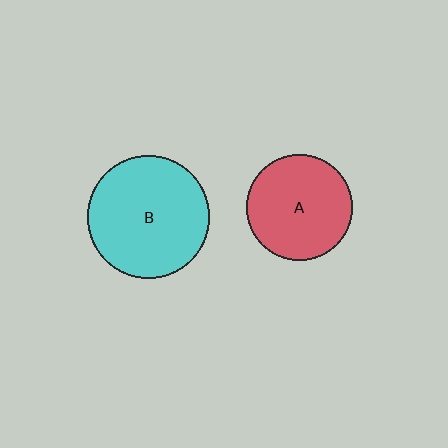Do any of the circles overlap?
No, none of the circles overlap.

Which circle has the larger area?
Circle B (cyan).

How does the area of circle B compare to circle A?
Approximately 1.3 times.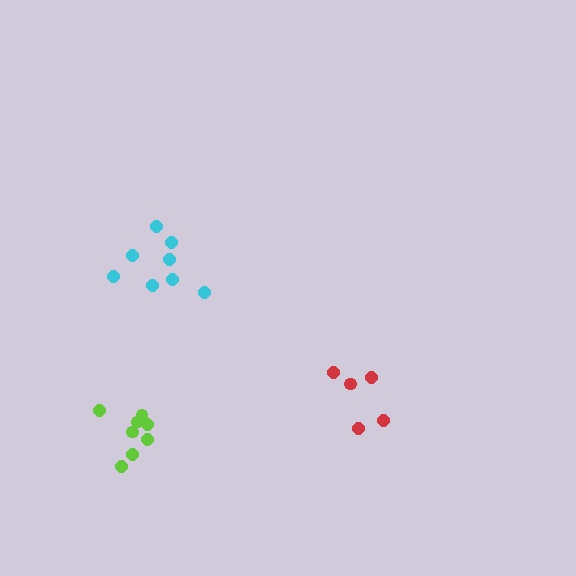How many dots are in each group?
Group 1: 5 dots, Group 2: 8 dots, Group 3: 8 dots (21 total).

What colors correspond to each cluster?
The clusters are colored: red, cyan, lime.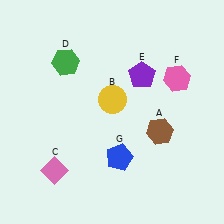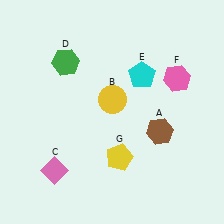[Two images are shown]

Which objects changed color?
E changed from purple to cyan. G changed from blue to yellow.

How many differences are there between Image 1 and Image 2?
There are 2 differences between the two images.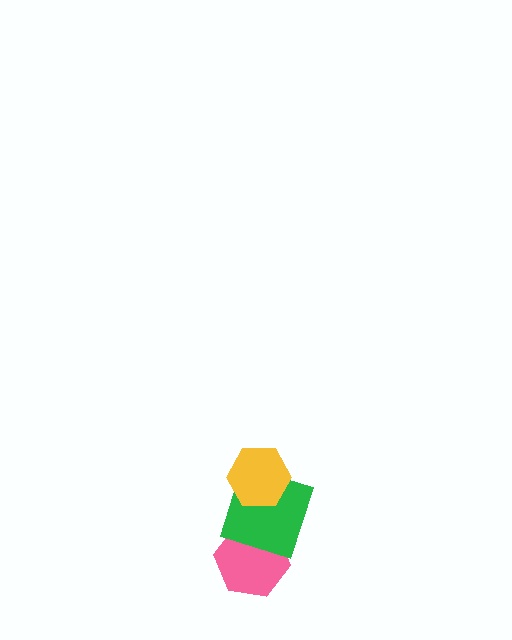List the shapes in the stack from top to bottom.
From top to bottom: the yellow hexagon, the green square, the pink hexagon.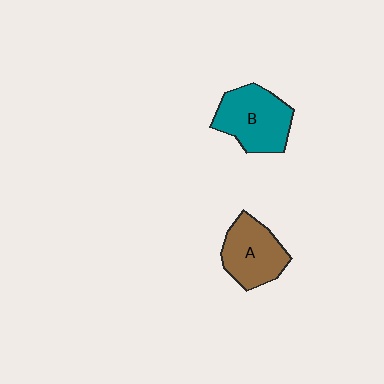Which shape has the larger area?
Shape B (teal).